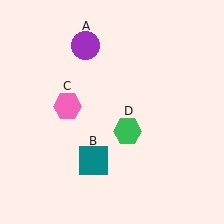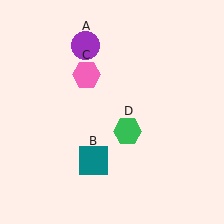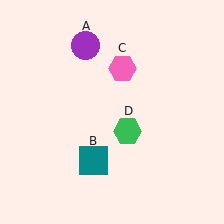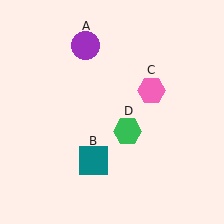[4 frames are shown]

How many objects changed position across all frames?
1 object changed position: pink hexagon (object C).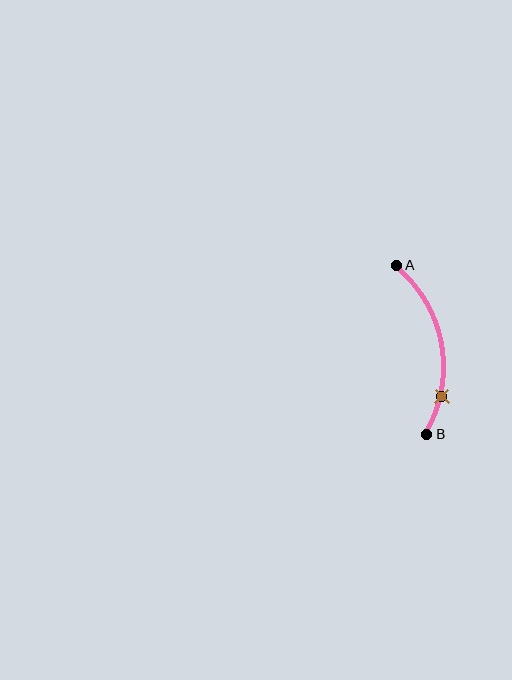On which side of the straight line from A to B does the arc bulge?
The arc bulges to the right of the straight line connecting A and B.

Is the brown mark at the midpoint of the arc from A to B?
No. The brown mark lies on the arc but is closer to endpoint B. The arc midpoint would be at the point on the curve equidistant along the arc from both A and B.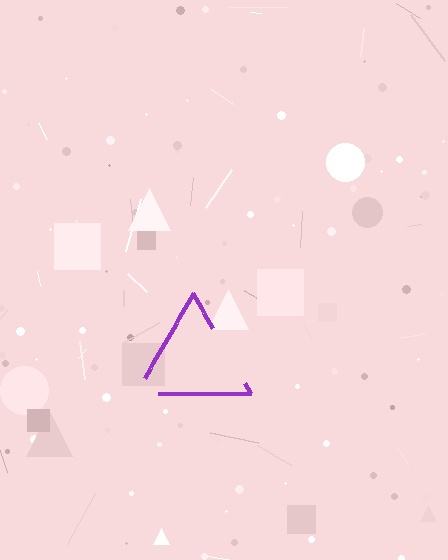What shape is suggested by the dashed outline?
The dashed outline suggests a triangle.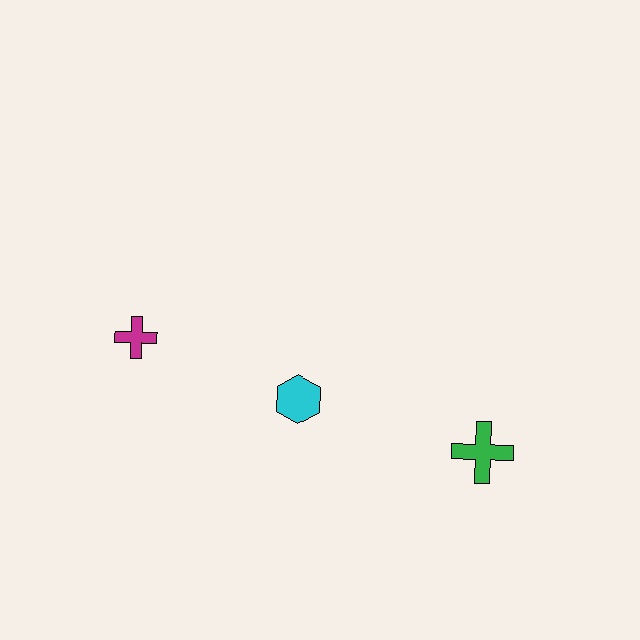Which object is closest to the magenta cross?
The cyan hexagon is closest to the magenta cross.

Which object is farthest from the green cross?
The magenta cross is farthest from the green cross.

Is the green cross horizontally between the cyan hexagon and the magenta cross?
No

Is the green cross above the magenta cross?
No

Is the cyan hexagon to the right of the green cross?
No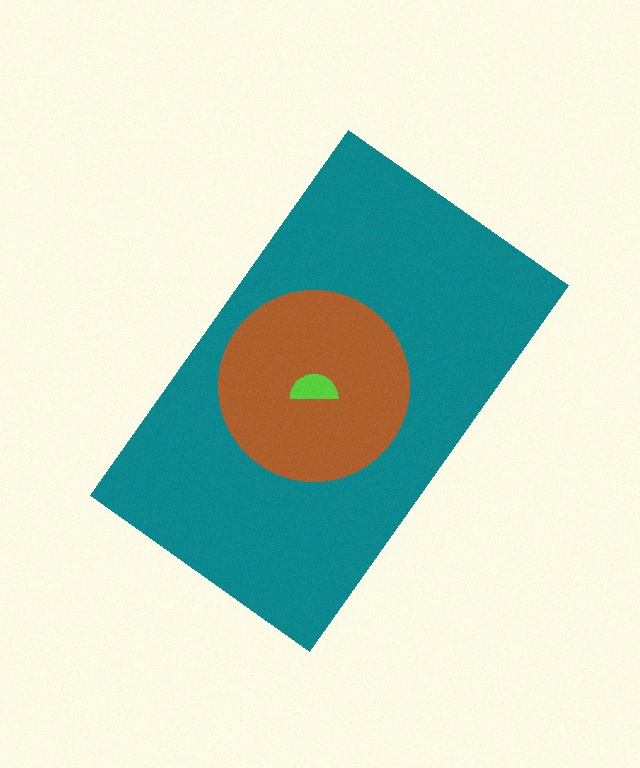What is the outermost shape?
The teal rectangle.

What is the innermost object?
The lime semicircle.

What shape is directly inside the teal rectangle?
The brown circle.